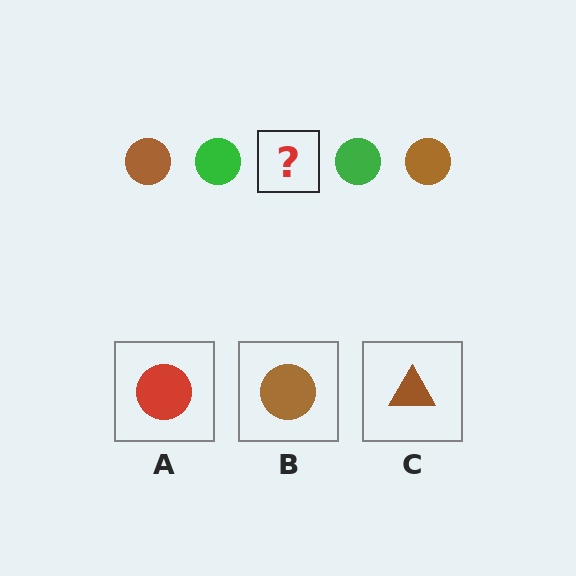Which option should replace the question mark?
Option B.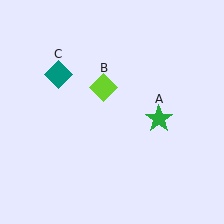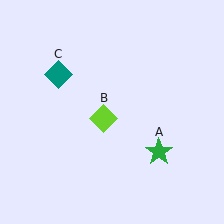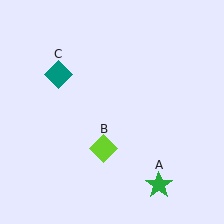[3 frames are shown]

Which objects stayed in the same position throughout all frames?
Teal diamond (object C) remained stationary.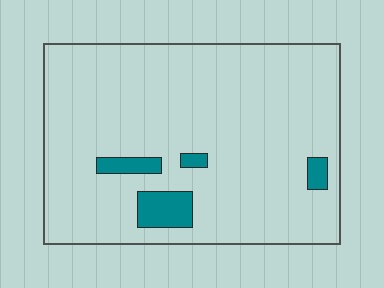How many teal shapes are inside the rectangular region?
4.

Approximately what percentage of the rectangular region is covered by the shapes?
Approximately 5%.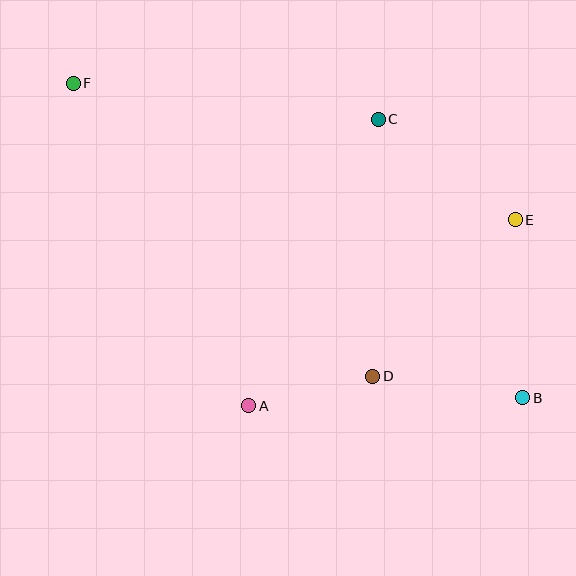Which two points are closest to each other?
Points A and D are closest to each other.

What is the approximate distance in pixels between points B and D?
The distance between B and D is approximately 152 pixels.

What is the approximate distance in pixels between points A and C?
The distance between A and C is approximately 314 pixels.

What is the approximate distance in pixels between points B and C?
The distance between B and C is approximately 314 pixels.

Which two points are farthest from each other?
Points B and F are farthest from each other.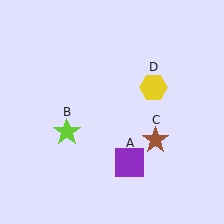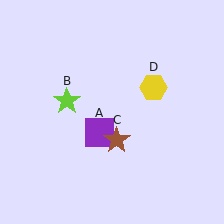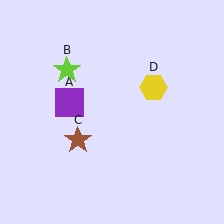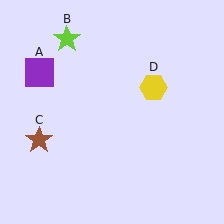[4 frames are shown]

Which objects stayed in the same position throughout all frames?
Yellow hexagon (object D) remained stationary.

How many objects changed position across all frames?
3 objects changed position: purple square (object A), lime star (object B), brown star (object C).